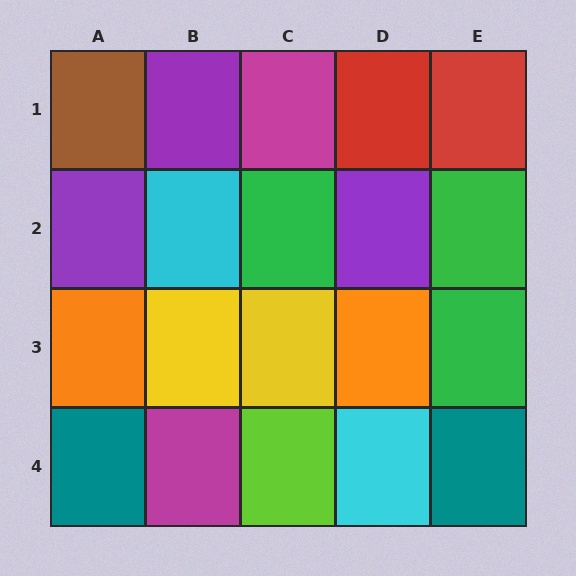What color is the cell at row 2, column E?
Green.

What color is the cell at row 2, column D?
Purple.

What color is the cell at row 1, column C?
Magenta.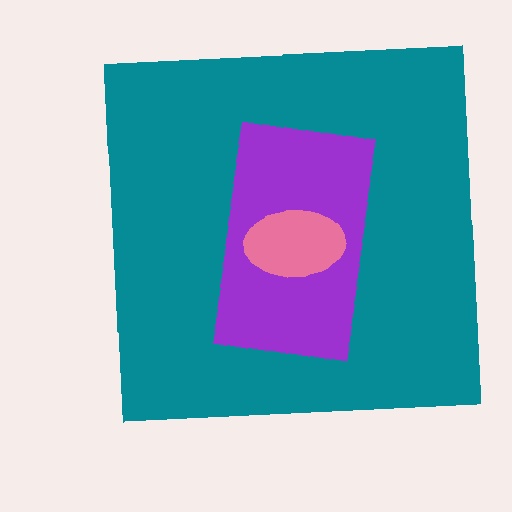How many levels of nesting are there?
3.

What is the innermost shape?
The pink ellipse.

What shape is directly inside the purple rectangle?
The pink ellipse.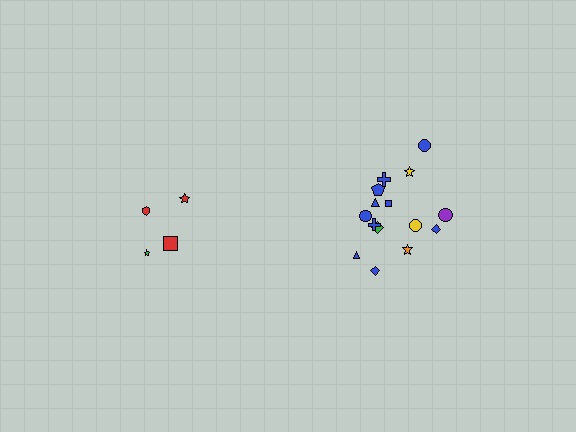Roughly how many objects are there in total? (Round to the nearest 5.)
Roughly 20 objects in total.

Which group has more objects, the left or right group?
The right group.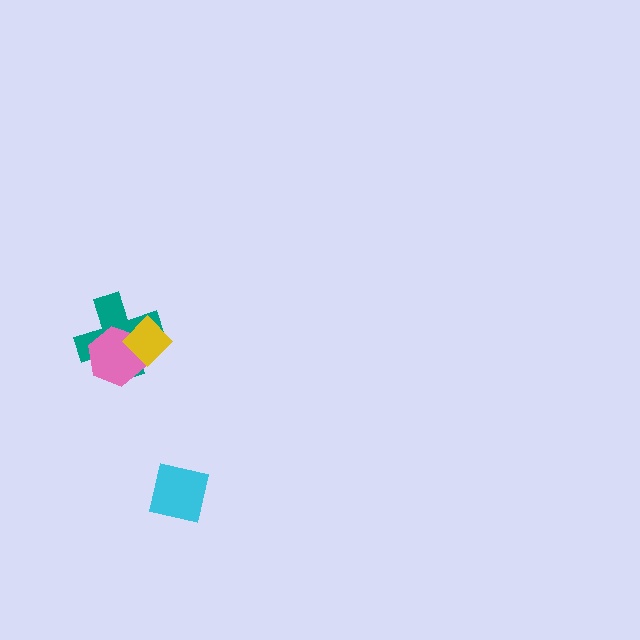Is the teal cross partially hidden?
Yes, it is partially covered by another shape.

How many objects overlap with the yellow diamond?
2 objects overlap with the yellow diamond.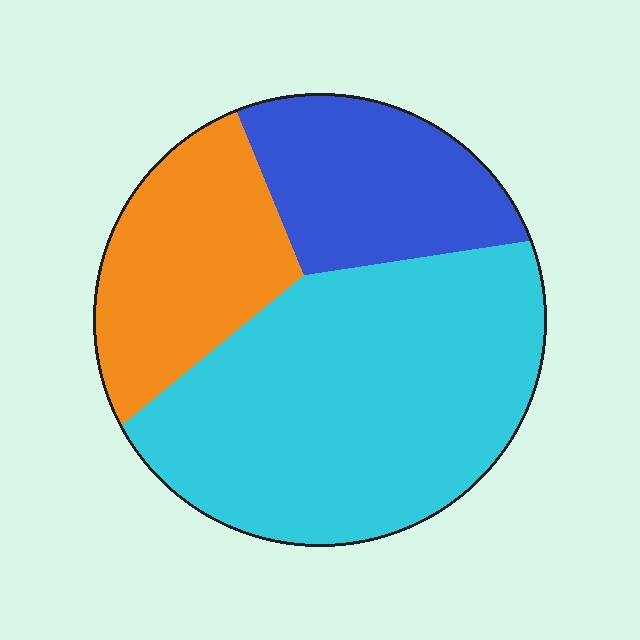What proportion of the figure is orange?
Orange takes up less than a quarter of the figure.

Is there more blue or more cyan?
Cyan.